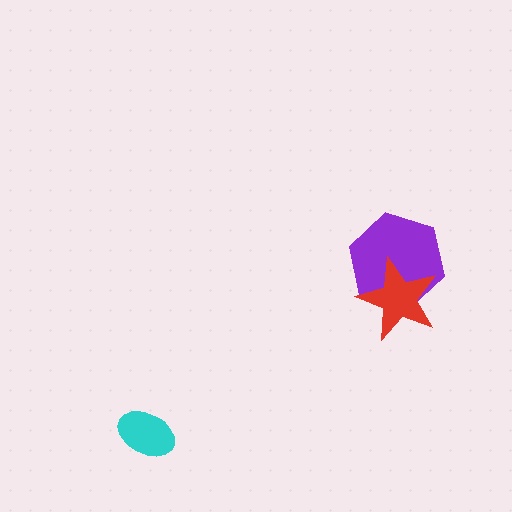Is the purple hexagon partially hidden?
Yes, it is partially covered by another shape.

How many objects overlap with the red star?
1 object overlaps with the red star.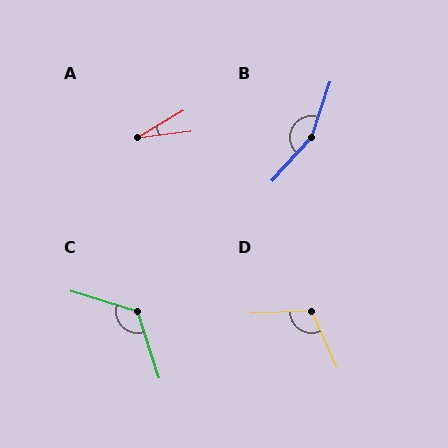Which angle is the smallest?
A, at approximately 24 degrees.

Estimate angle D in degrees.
Approximately 112 degrees.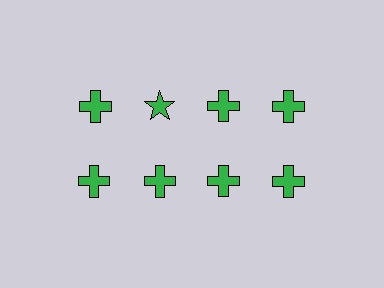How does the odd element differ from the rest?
It has a different shape: star instead of cross.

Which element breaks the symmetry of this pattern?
The green star in the top row, second from left column breaks the symmetry. All other shapes are green crosses.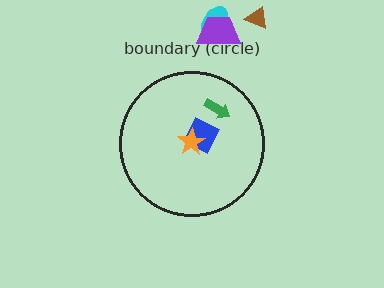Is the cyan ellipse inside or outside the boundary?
Outside.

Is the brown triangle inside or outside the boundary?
Outside.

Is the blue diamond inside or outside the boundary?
Inside.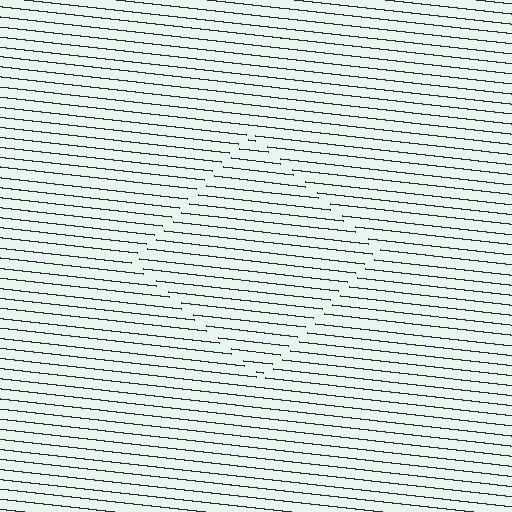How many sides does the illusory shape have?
4 sides — the line-ends trace a square.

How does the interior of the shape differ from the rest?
The interior of the shape contains the same grating, shifted by half a period — the contour is defined by the phase discontinuity where line-ends from the inner and outer gratings abut.